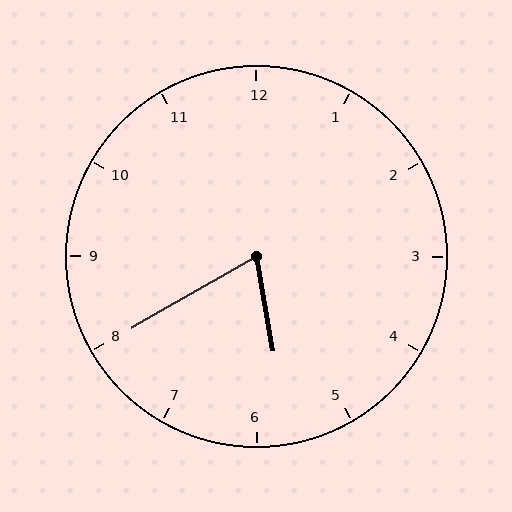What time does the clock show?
5:40.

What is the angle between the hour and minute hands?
Approximately 70 degrees.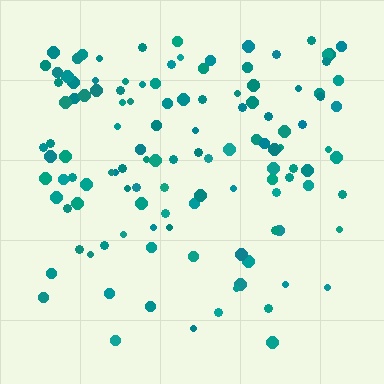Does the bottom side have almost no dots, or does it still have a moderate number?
Still a moderate number, just noticeably fewer than the top.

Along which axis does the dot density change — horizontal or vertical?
Vertical.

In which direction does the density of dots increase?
From bottom to top, with the top side densest.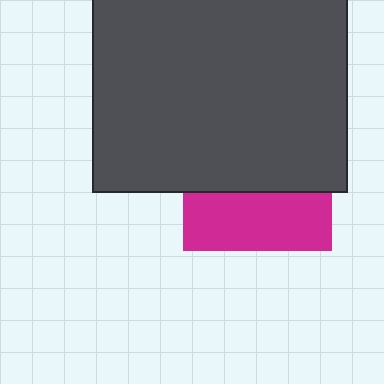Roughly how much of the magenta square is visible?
A small part of it is visible (roughly 39%).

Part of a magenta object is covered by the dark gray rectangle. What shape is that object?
It is a square.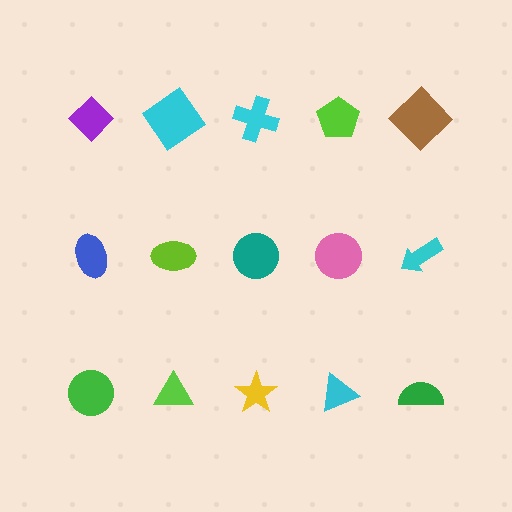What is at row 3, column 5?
A green semicircle.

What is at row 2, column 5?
A cyan arrow.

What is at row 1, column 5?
A brown diamond.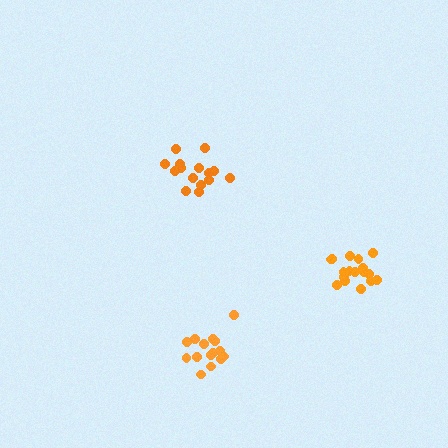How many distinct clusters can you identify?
There are 3 distinct clusters.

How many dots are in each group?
Group 1: 15 dots, Group 2: 15 dots, Group 3: 17 dots (47 total).